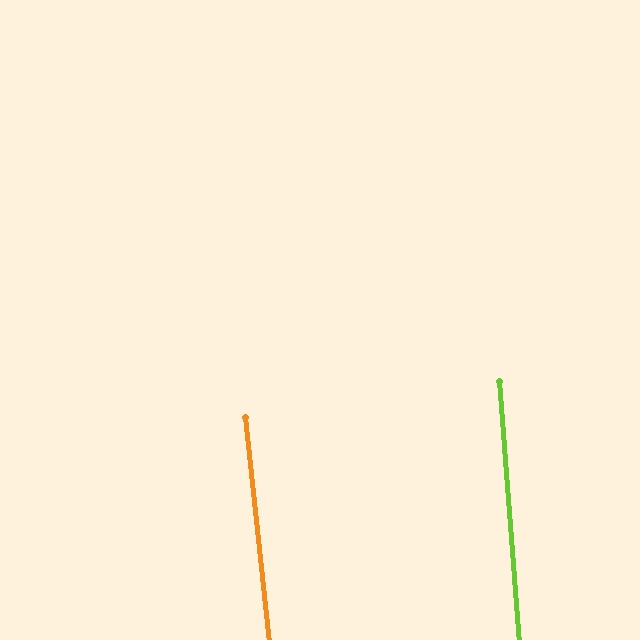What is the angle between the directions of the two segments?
Approximately 2 degrees.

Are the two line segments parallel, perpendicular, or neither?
Parallel — their directions differ by only 1.6°.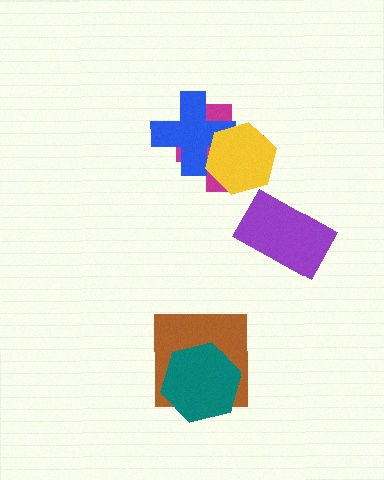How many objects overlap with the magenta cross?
2 objects overlap with the magenta cross.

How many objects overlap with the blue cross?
2 objects overlap with the blue cross.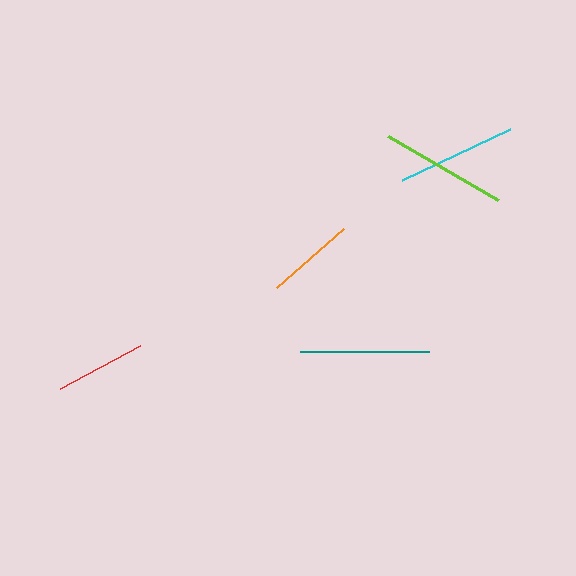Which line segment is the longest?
The teal line is the longest at approximately 129 pixels.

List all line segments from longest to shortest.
From longest to shortest: teal, lime, cyan, red, orange.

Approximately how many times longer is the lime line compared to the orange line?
The lime line is approximately 1.4 times the length of the orange line.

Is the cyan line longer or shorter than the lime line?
The lime line is longer than the cyan line.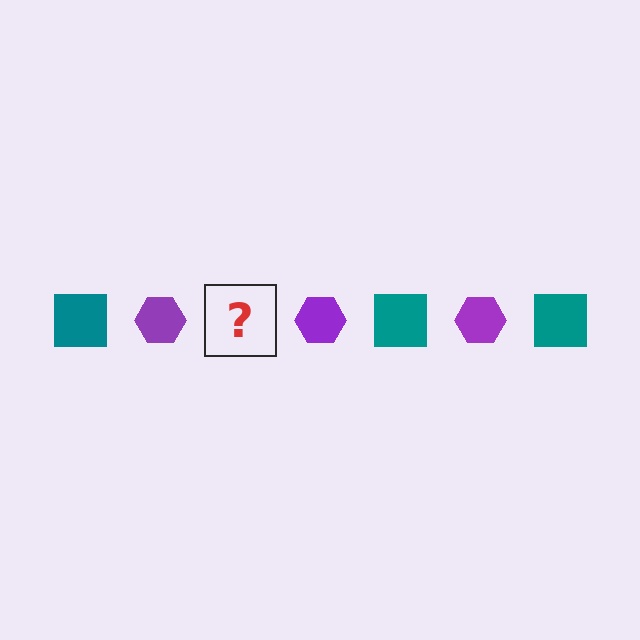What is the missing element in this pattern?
The missing element is a teal square.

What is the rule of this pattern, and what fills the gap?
The rule is that the pattern alternates between teal square and purple hexagon. The gap should be filled with a teal square.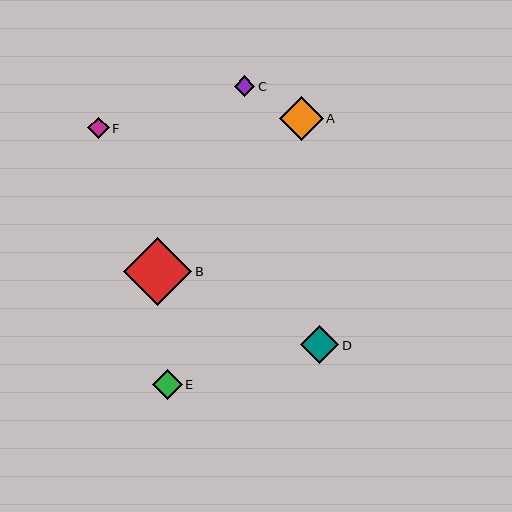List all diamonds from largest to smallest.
From largest to smallest: B, A, D, E, F, C.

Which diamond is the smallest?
Diamond C is the smallest with a size of approximately 21 pixels.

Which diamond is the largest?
Diamond B is the largest with a size of approximately 68 pixels.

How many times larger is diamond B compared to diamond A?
Diamond B is approximately 1.6 times the size of diamond A.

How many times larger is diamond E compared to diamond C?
Diamond E is approximately 1.4 times the size of diamond C.